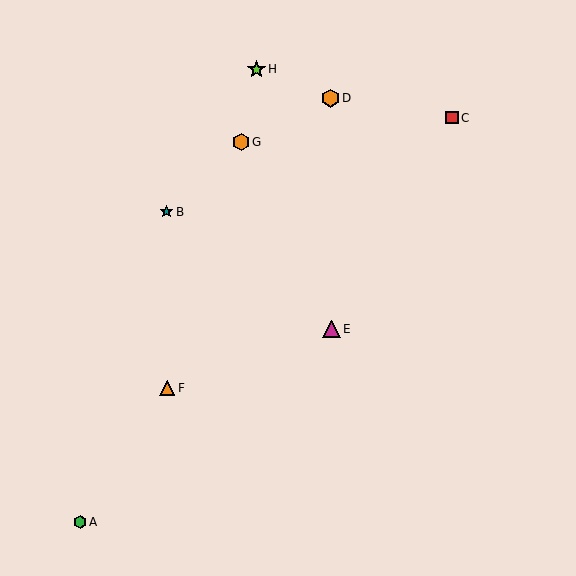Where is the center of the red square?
The center of the red square is at (452, 118).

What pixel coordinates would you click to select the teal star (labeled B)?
Click at (167, 212) to select the teal star B.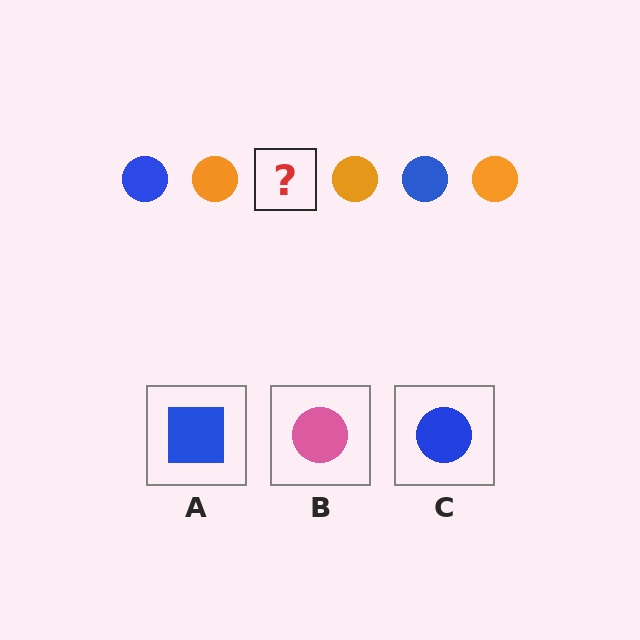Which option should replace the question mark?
Option C.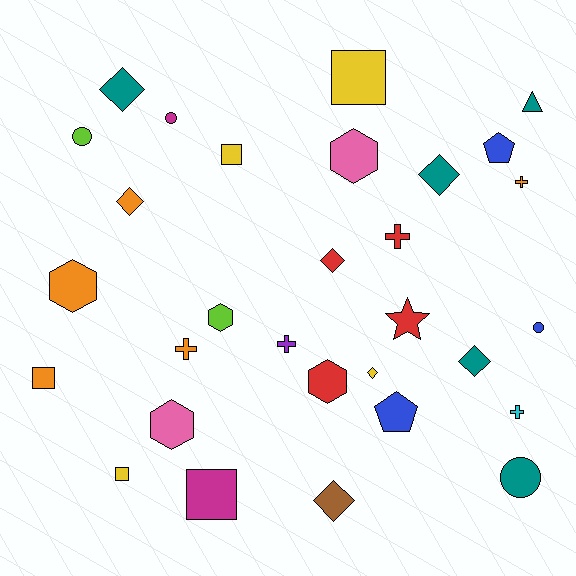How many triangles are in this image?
There is 1 triangle.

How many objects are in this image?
There are 30 objects.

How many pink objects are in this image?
There are 2 pink objects.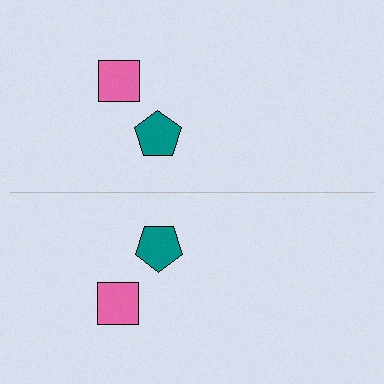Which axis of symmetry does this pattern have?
The pattern has a horizontal axis of symmetry running through the center of the image.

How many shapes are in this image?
There are 4 shapes in this image.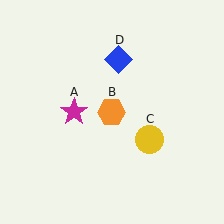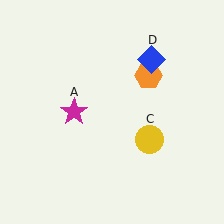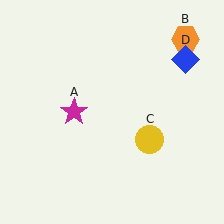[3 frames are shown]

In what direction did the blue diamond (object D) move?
The blue diamond (object D) moved right.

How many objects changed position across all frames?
2 objects changed position: orange hexagon (object B), blue diamond (object D).